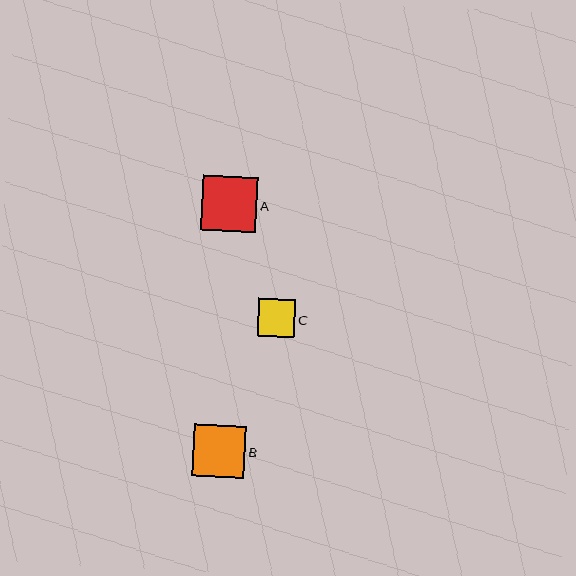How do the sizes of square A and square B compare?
Square A and square B are approximately the same size.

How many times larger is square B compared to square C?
Square B is approximately 1.4 times the size of square C.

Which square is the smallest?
Square C is the smallest with a size of approximately 38 pixels.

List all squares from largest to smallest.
From largest to smallest: A, B, C.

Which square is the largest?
Square A is the largest with a size of approximately 55 pixels.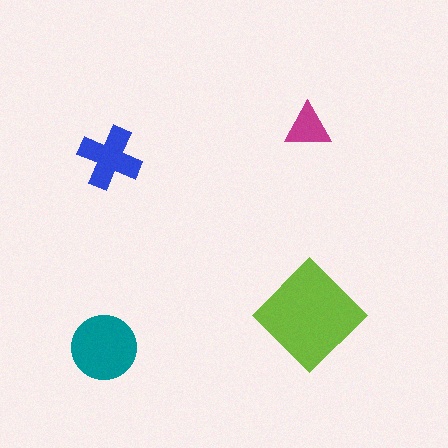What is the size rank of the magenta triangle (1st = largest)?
4th.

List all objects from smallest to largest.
The magenta triangle, the blue cross, the teal circle, the lime diamond.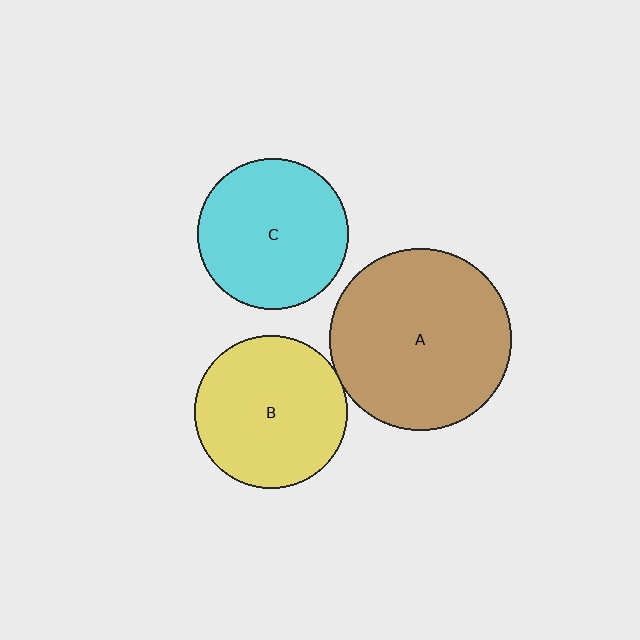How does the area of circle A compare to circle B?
Approximately 1.4 times.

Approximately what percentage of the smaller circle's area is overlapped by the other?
Approximately 5%.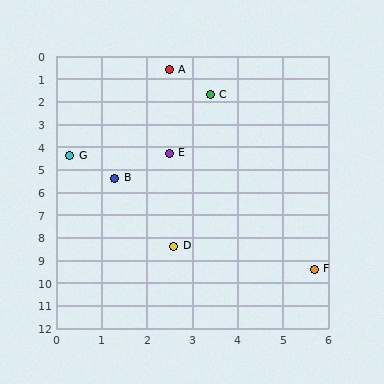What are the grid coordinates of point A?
Point A is at approximately (2.5, 0.6).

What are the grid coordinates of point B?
Point B is at approximately (1.3, 5.4).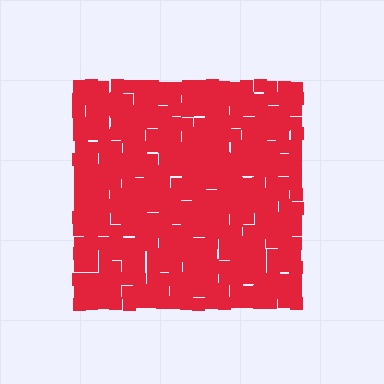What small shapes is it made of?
It is made of small squares.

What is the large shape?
The large shape is a square.